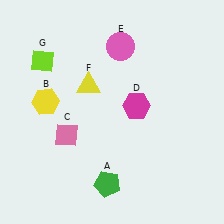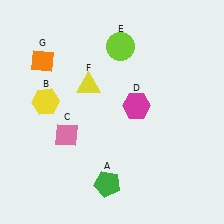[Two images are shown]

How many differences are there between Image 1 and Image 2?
There are 2 differences between the two images.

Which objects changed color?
E changed from pink to lime. G changed from lime to orange.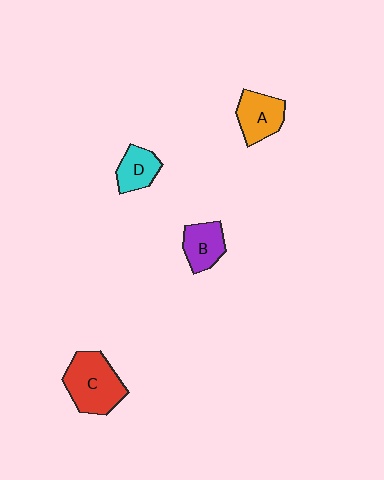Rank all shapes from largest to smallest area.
From largest to smallest: C (red), A (orange), B (purple), D (cyan).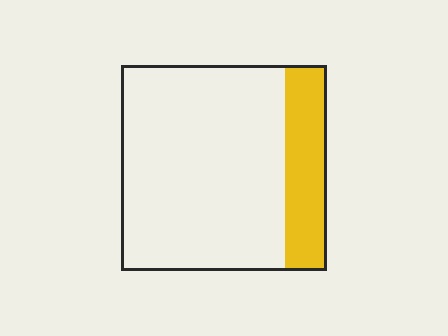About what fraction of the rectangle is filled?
About one fifth (1/5).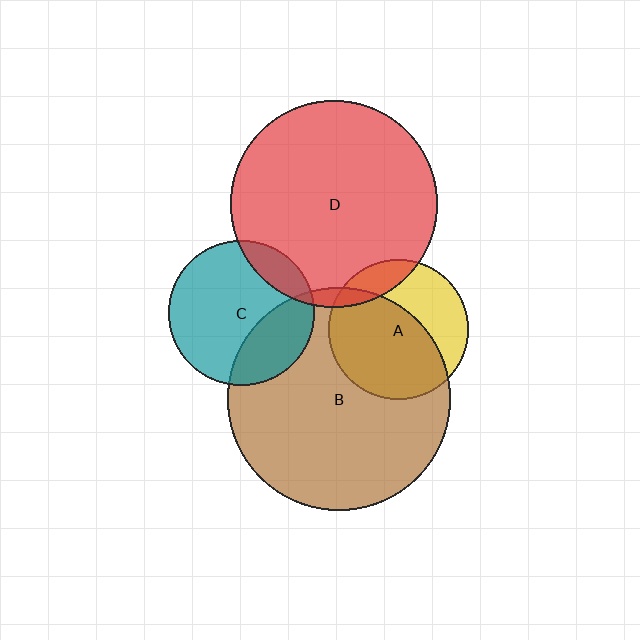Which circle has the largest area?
Circle B (brown).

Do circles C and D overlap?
Yes.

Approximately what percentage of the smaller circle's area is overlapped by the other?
Approximately 15%.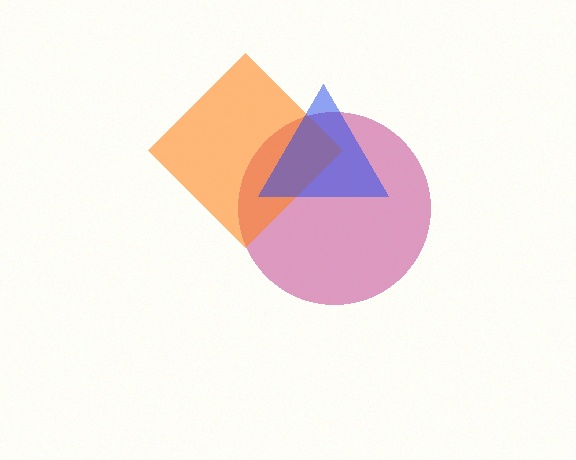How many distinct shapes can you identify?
There are 3 distinct shapes: a magenta circle, an orange diamond, a blue triangle.